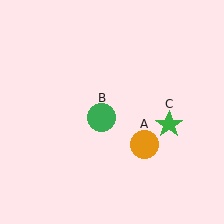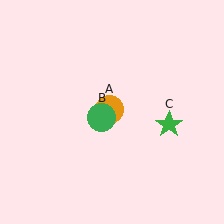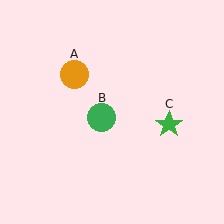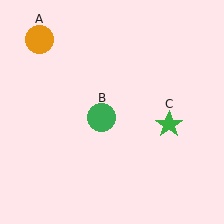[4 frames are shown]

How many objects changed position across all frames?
1 object changed position: orange circle (object A).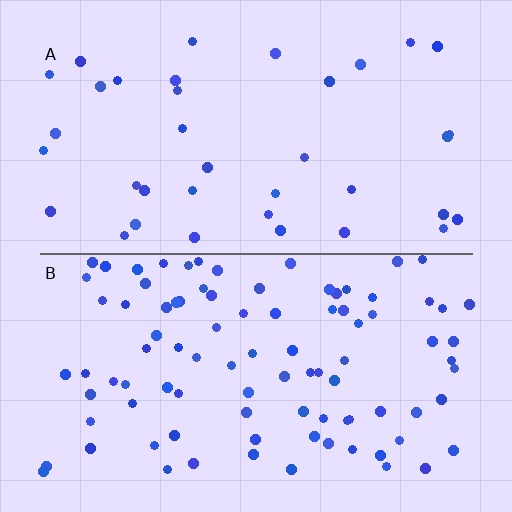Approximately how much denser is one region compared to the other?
Approximately 2.5× — region B over region A.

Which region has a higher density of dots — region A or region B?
B (the bottom).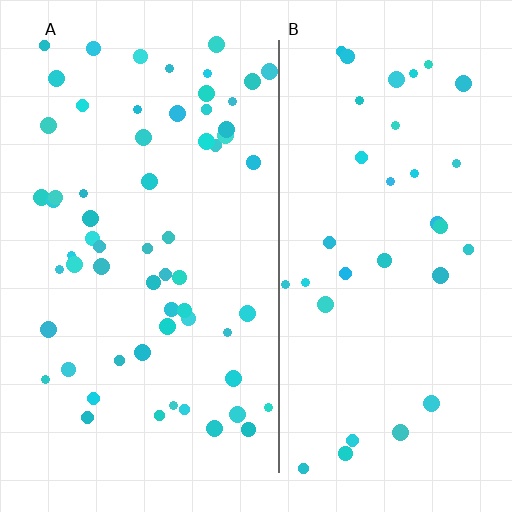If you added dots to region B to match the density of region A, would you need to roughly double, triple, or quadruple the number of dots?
Approximately double.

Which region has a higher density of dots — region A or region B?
A (the left).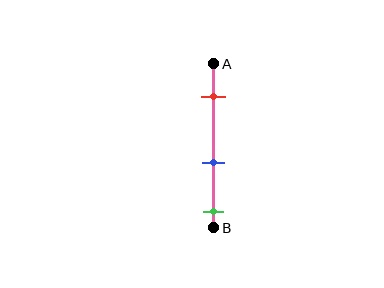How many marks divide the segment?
There are 3 marks dividing the segment.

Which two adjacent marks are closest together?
The blue and green marks are the closest adjacent pair.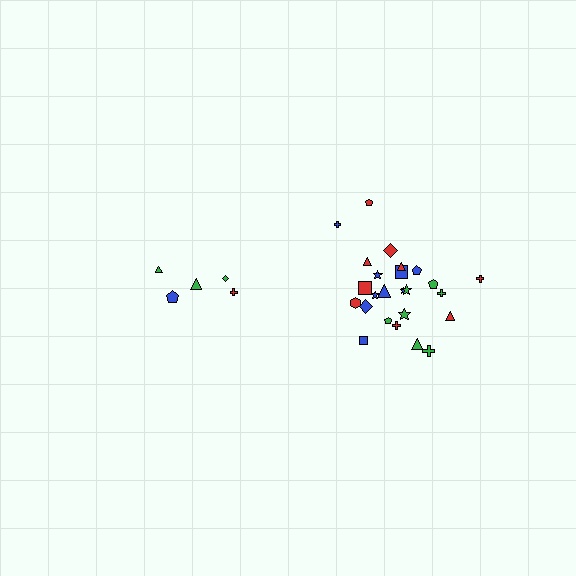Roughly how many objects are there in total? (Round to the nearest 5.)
Roughly 30 objects in total.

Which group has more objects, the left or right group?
The right group.